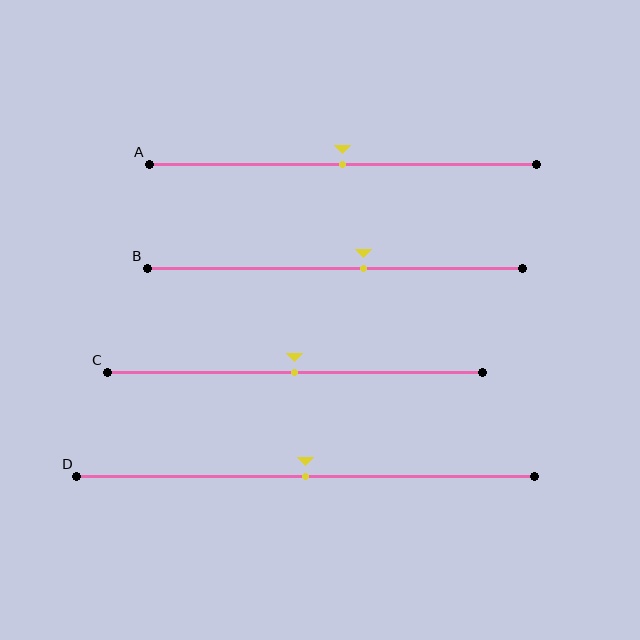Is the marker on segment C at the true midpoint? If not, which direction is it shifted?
Yes, the marker on segment C is at the true midpoint.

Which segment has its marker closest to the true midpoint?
Segment A has its marker closest to the true midpoint.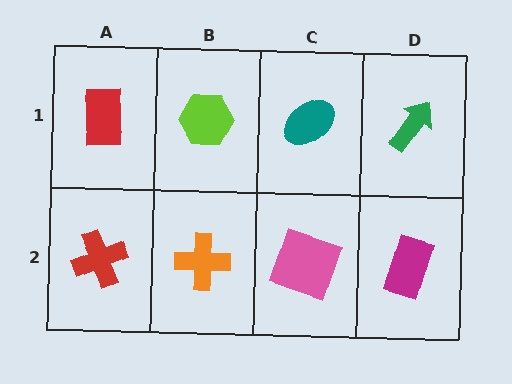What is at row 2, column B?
An orange cross.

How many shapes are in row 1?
4 shapes.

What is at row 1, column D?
A green arrow.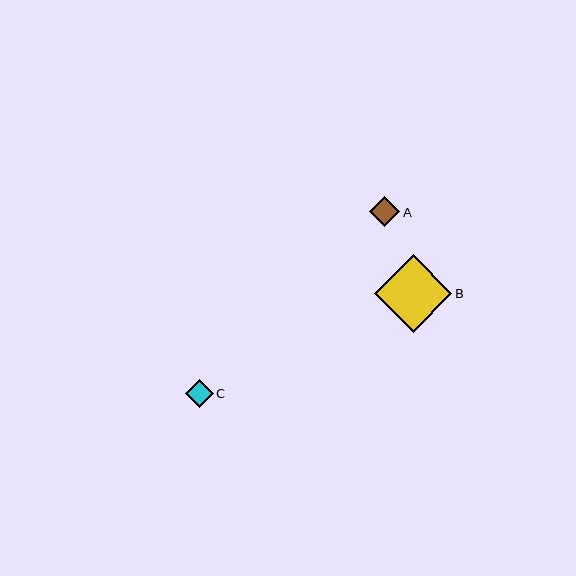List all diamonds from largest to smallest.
From largest to smallest: B, A, C.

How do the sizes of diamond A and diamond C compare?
Diamond A and diamond C are approximately the same size.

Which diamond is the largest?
Diamond B is the largest with a size of approximately 77 pixels.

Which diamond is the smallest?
Diamond C is the smallest with a size of approximately 28 pixels.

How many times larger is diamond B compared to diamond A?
Diamond B is approximately 2.6 times the size of diamond A.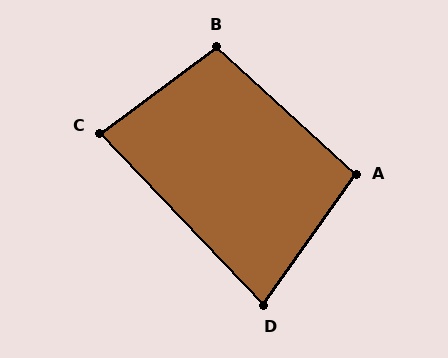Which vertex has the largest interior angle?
B, at approximately 101 degrees.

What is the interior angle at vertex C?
Approximately 83 degrees (acute).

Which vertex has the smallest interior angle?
D, at approximately 79 degrees.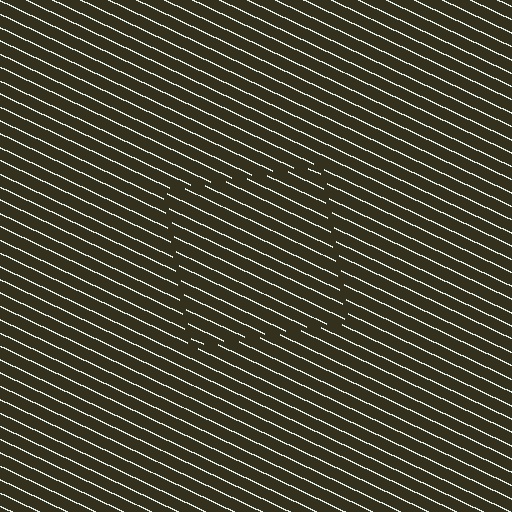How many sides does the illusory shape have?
4 sides — the line-ends trace a square.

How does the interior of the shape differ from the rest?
The interior of the shape contains the same grating, shifted by half a period — the contour is defined by the phase discontinuity where line-ends from the inner and outer gratings abut.